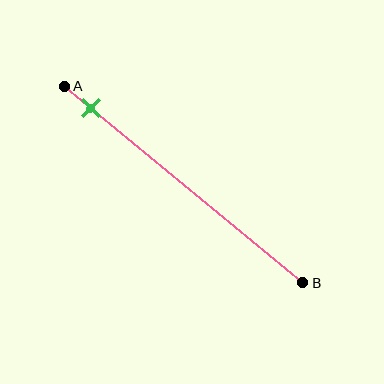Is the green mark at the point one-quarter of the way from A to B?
No, the mark is at about 10% from A, not at the 25% one-quarter point.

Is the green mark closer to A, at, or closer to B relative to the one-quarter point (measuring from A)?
The green mark is closer to point A than the one-quarter point of segment AB.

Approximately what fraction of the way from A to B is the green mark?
The green mark is approximately 10% of the way from A to B.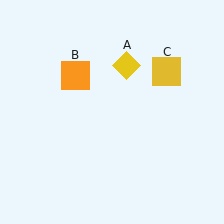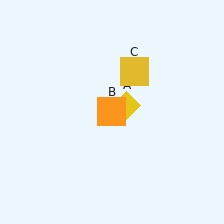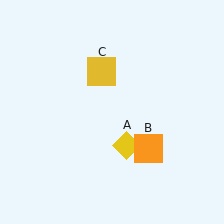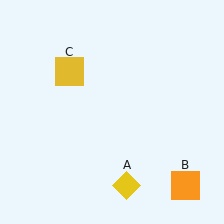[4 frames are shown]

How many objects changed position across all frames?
3 objects changed position: yellow diamond (object A), orange square (object B), yellow square (object C).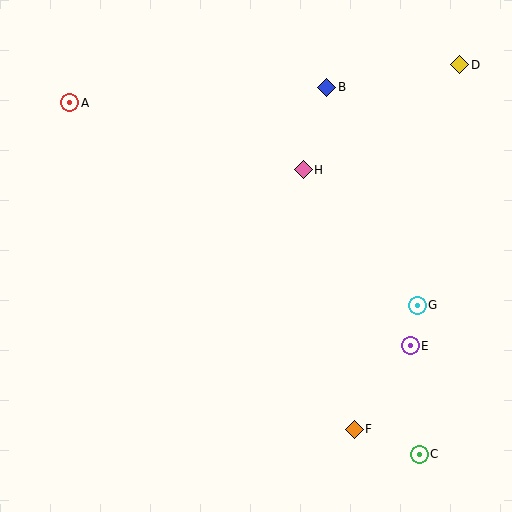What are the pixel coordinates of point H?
Point H is at (303, 170).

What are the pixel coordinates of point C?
Point C is at (419, 454).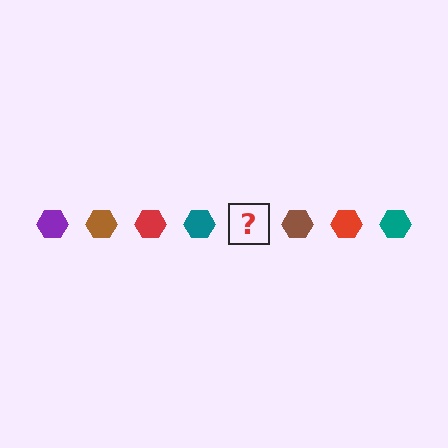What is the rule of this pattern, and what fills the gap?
The rule is that the pattern cycles through purple, brown, red, teal hexagons. The gap should be filled with a purple hexagon.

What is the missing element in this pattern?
The missing element is a purple hexagon.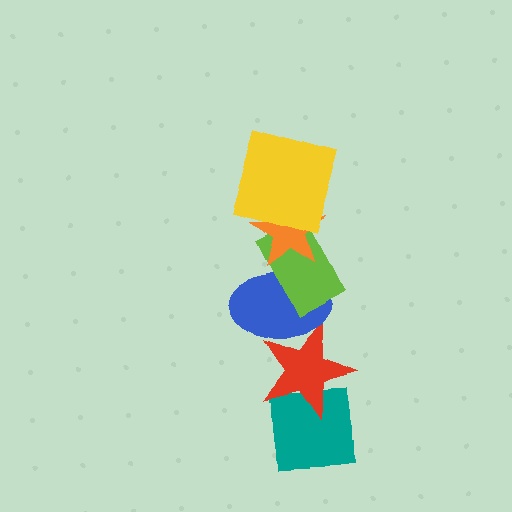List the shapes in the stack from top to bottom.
From top to bottom: the yellow square, the orange star, the lime rectangle, the blue ellipse, the red star, the teal square.